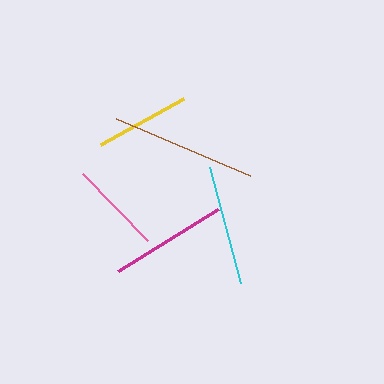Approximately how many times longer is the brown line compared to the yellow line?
The brown line is approximately 1.5 times the length of the yellow line.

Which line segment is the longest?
The brown line is the longest at approximately 146 pixels.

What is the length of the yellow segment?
The yellow segment is approximately 96 pixels long.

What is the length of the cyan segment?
The cyan segment is approximately 121 pixels long.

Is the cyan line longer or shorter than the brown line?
The brown line is longer than the cyan line.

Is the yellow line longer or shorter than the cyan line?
The cyan line is longer than the yellow line.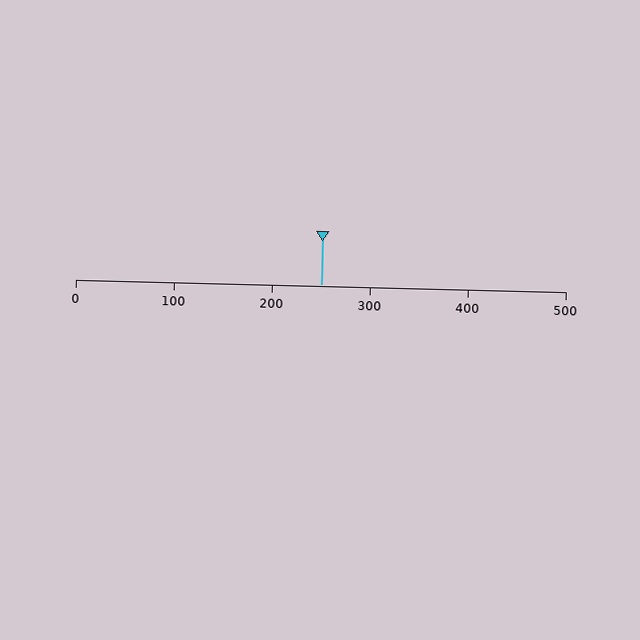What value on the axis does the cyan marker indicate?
The marker indicates approximately 250.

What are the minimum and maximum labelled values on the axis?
The axis runs from 0 to 500.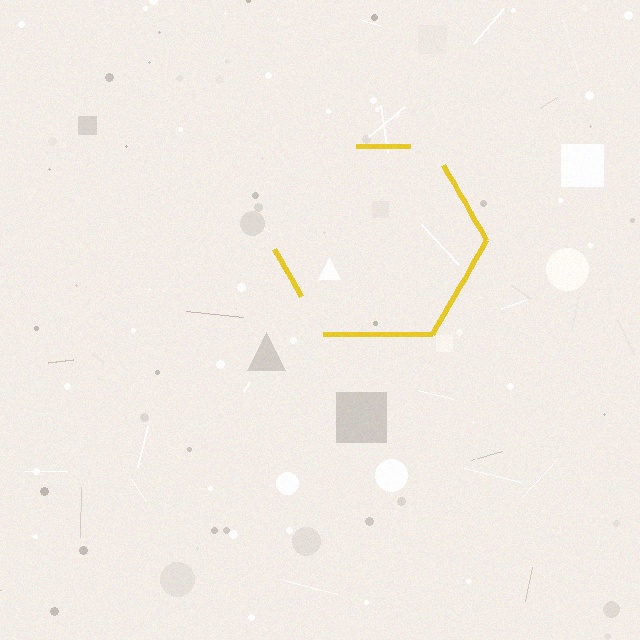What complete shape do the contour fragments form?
The contour fragments form a hexagon.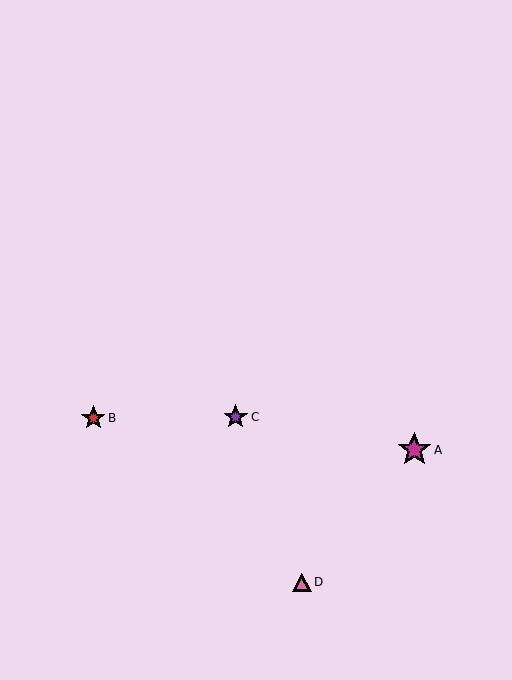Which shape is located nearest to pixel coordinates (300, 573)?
The pink triangle (labeled D) at (302, 582) is nearest to that location.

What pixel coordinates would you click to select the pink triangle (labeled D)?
Click at (302, 582) to select the pink triangle D.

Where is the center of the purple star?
The center of the purple star is at (236, 417).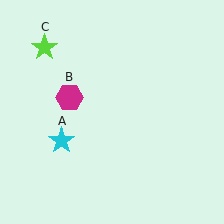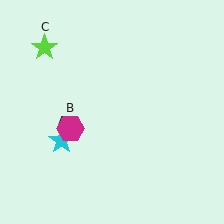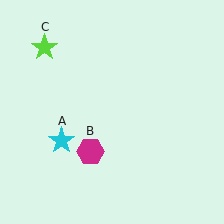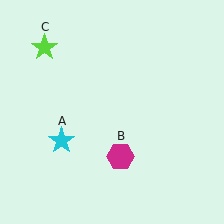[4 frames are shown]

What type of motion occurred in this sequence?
The magenta hexagon (object B) rotated counterclockwise around the center of the scene.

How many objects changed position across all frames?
1 object changed position: magenta hexagon (object B).